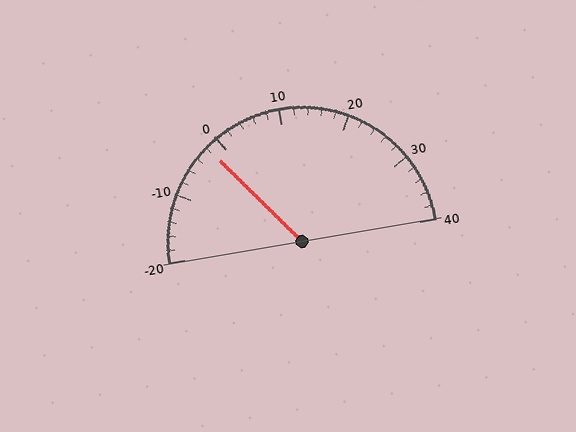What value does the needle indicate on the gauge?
The needle indicates approximately -2.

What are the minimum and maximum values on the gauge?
The gauge ranges from -20 to 40.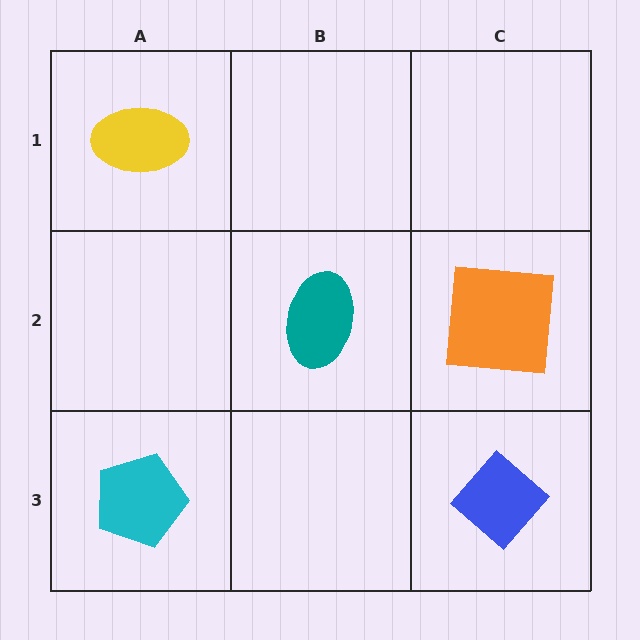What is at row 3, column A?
A cyan pentagon.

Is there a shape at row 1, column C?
No, that cell is empty.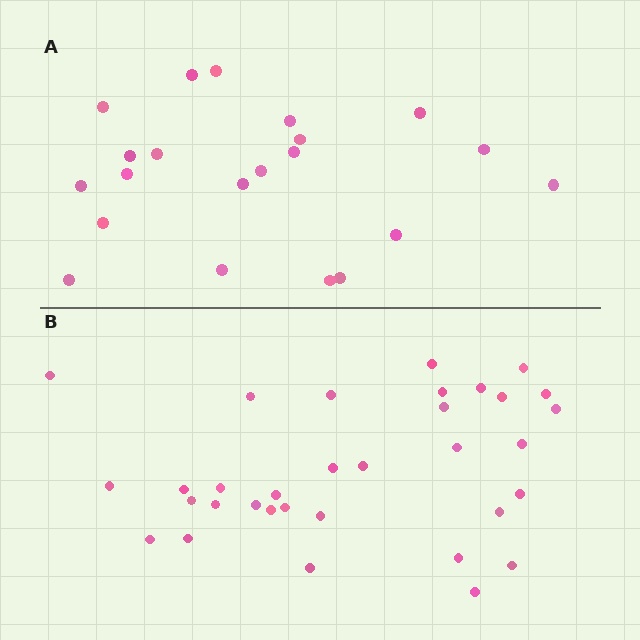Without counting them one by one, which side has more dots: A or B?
Region B (the bottom region) has more dots.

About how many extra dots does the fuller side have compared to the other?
Region B has roughly 12 or so more dots than region A.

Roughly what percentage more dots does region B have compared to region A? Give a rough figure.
About 55% more.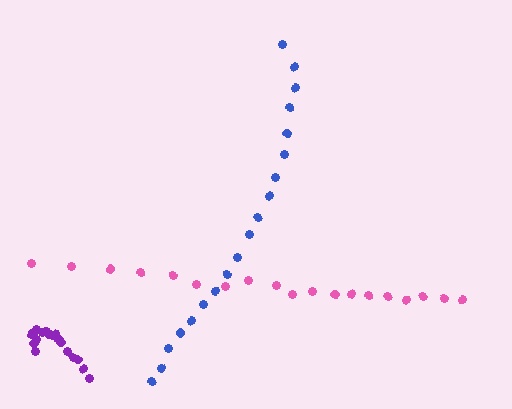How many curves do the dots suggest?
There are 3 distinct paths.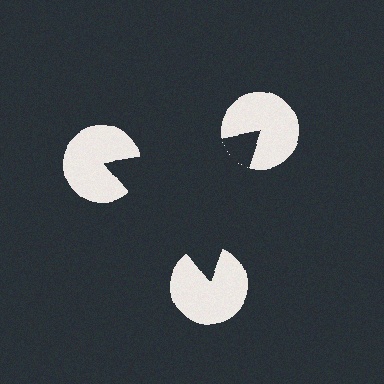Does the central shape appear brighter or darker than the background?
It typically appears slightly darker than the background, even though no actual brightness change is drawn.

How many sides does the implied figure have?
3 sides.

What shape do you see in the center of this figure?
An illusory triangle — its edges are inferred from the aligned wedge cuts in the pac-man discs, not physically drawn.